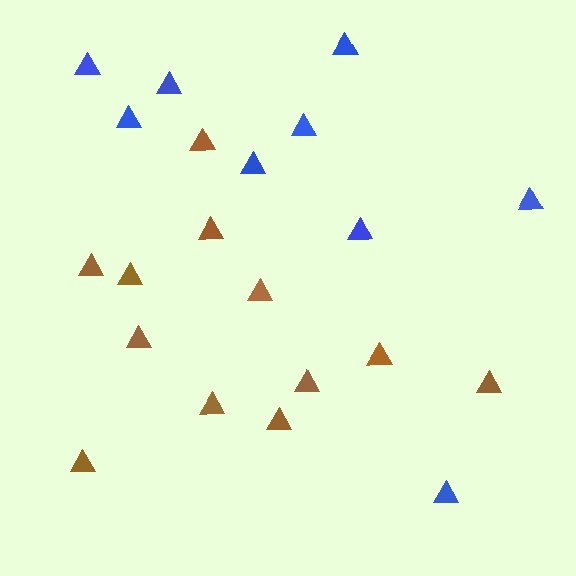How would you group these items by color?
There are 2 groups: one group of blue triangles (9) and one group of brown triangles (12).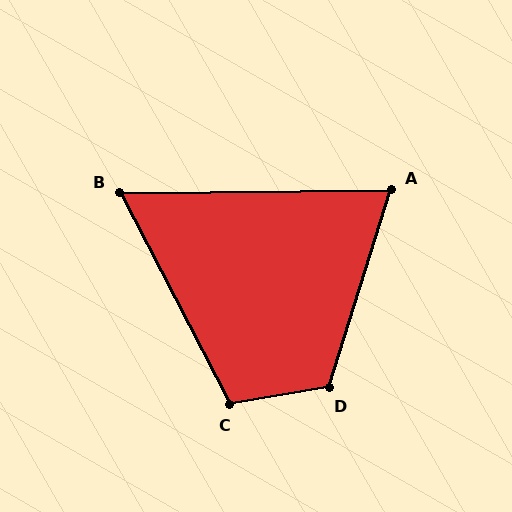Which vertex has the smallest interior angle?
B, at approximately 63 degrees.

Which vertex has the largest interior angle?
D, at approximately 117 degrees.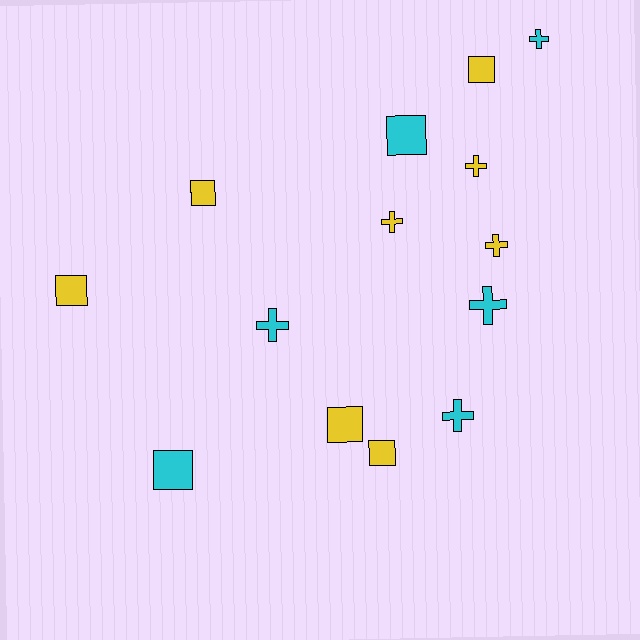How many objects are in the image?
There are 14 objects.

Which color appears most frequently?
Yellow, with 8 objects.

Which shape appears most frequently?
Square, with 7 objects.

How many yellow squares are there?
There are 5 yellow squares.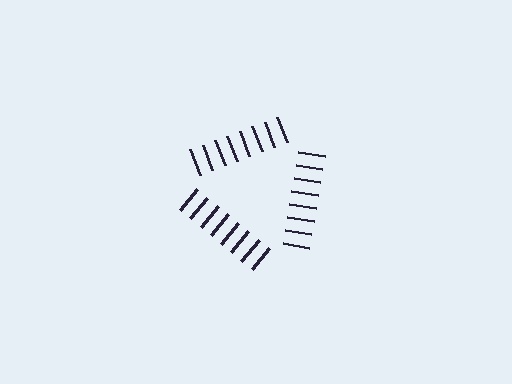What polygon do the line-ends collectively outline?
An illusory triangle — the line segments terminate on its edges but no continuous stroke is drawn.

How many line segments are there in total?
24 — 8 along each of the 3 edges.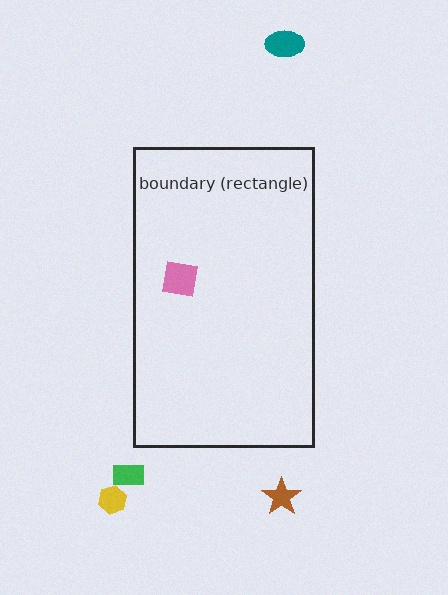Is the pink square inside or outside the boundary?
Inside.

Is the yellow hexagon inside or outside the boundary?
Outside.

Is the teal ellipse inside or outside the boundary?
Outside.